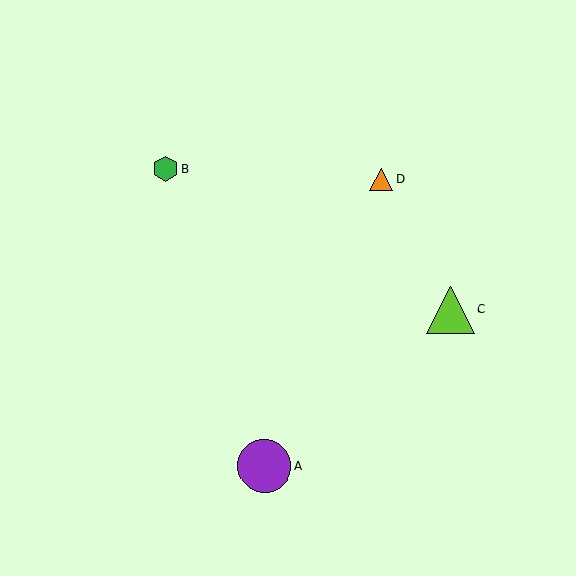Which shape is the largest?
The purple circle (labeled A) is the largest.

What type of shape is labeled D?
Shape D is an orange triangle.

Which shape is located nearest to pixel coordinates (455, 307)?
The lime triangle (labeled C) at (451, 310) is nearest to that location.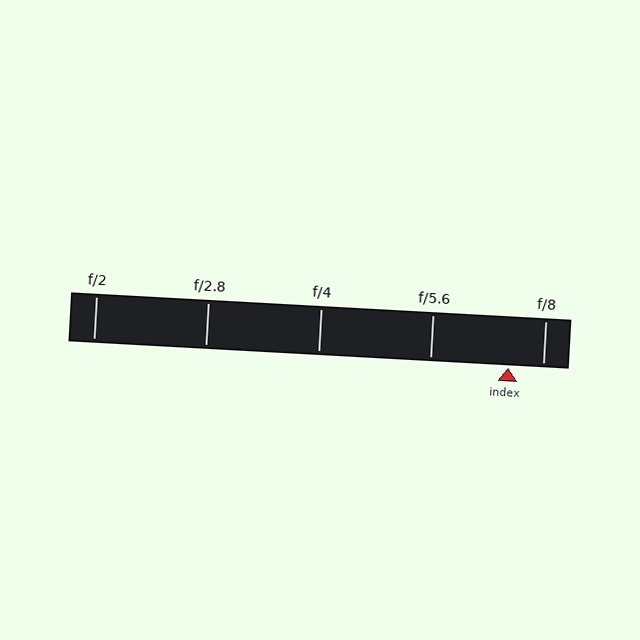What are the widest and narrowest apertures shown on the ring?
The widest aperture shown is f/2 and the narrowest is f/8.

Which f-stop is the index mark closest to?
The index mark is closest to f/8.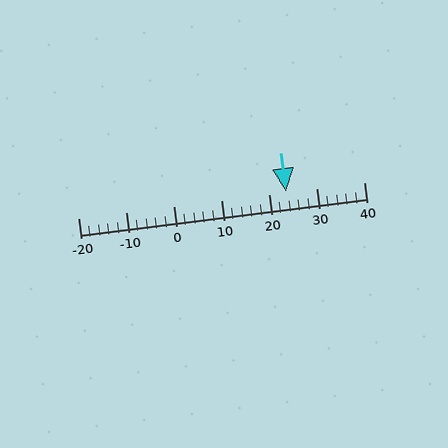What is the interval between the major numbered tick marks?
The major tick marks are spaced 10 units apart.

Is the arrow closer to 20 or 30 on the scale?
The arrow is closer to 20.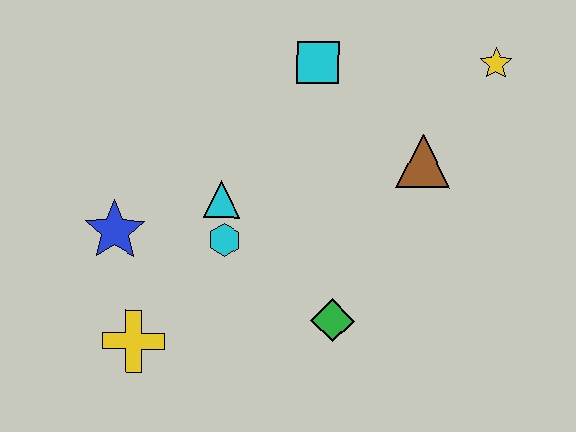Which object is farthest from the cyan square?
The yellow cross is farthest from the cyan square.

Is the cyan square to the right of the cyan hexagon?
Yes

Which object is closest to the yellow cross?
The blue star is closest to the yellow cross.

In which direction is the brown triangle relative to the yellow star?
The brown triangle is below the yellow star.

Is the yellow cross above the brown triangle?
No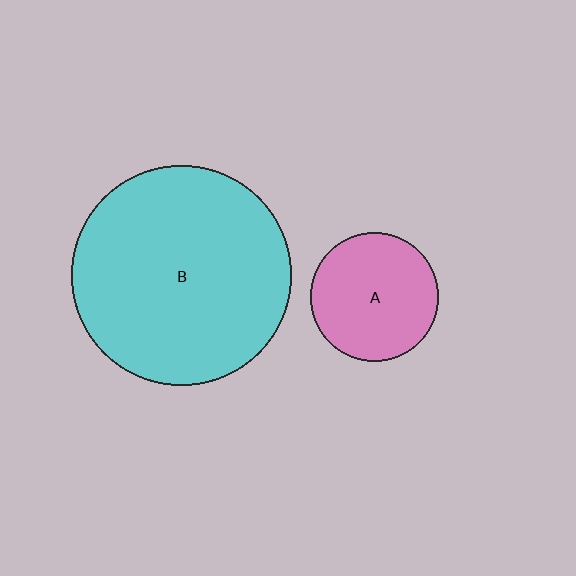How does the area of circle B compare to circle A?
Approximately 2.9 times.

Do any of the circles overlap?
No, none of the circles overlap.